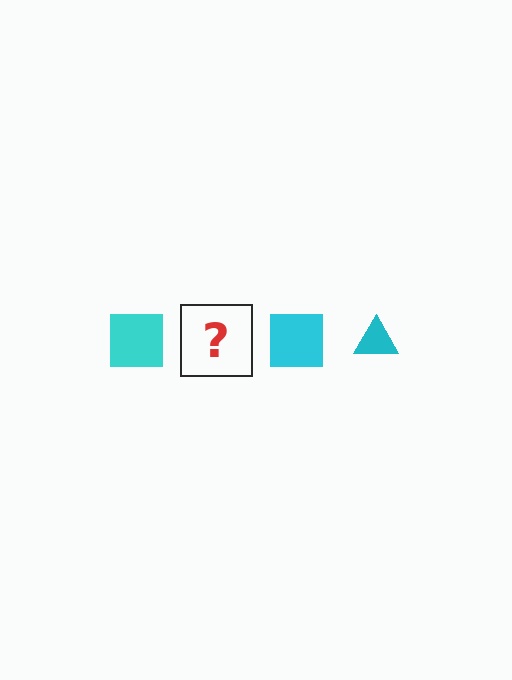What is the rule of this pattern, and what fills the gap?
The rule is that the pattern cycles through square, triangle shapes in cyan. The gap should be filled with a cyan triangle.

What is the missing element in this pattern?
The missing element is a cyan triangle.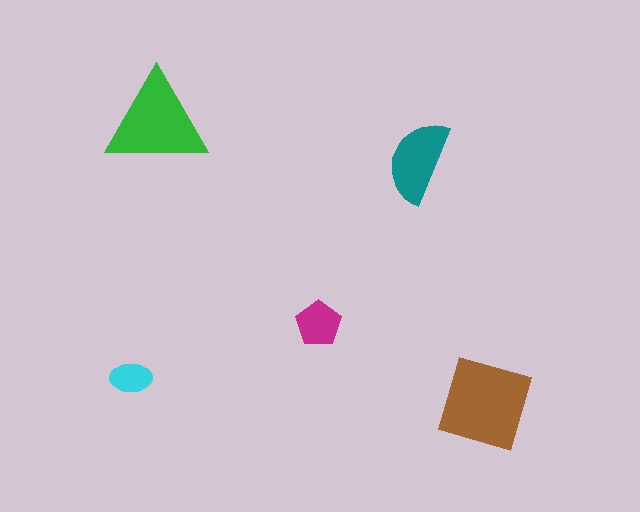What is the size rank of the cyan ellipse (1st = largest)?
5th.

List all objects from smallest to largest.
The cyan ellipse, the magenta pentagon, the teal semicircle, the green triangle, the brown square.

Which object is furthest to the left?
The cyan ellipse is leftmost.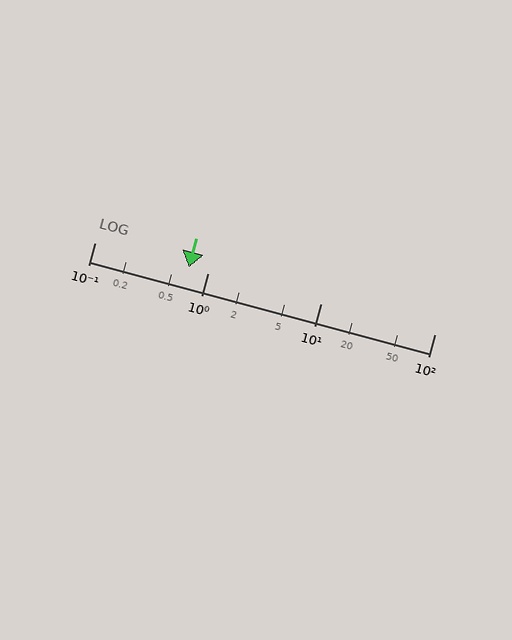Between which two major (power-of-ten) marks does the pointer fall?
The pointer is between 0.1 and 1.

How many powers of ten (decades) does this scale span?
The scale spans 3 decades, from 0.1 to 100.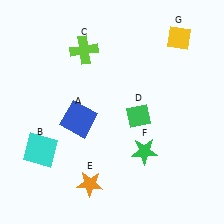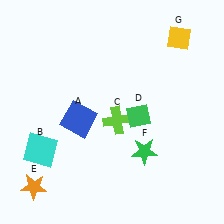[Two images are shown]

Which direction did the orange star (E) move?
The orange star (E) moved left.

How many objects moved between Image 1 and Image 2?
2 objects moved between the two images.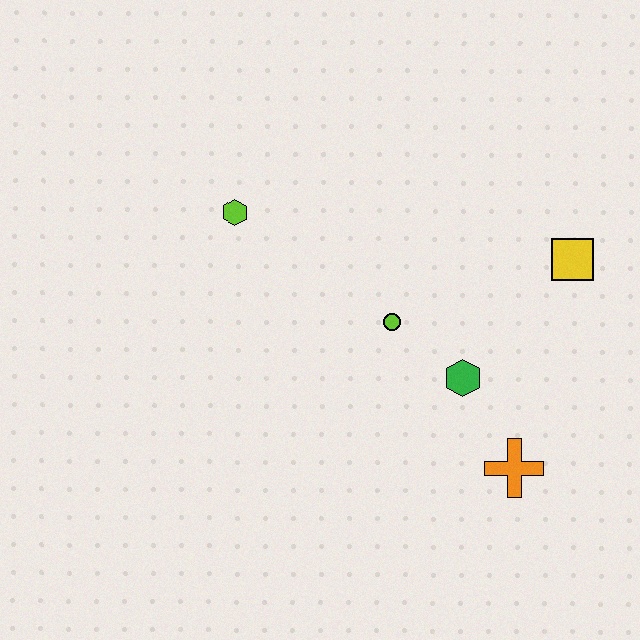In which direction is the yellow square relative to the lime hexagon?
The yellow square is to the right of the lime hexagon.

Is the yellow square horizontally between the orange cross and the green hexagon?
No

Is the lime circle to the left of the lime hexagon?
No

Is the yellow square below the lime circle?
No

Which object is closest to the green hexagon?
The lime circle is closest to the green hexagon.